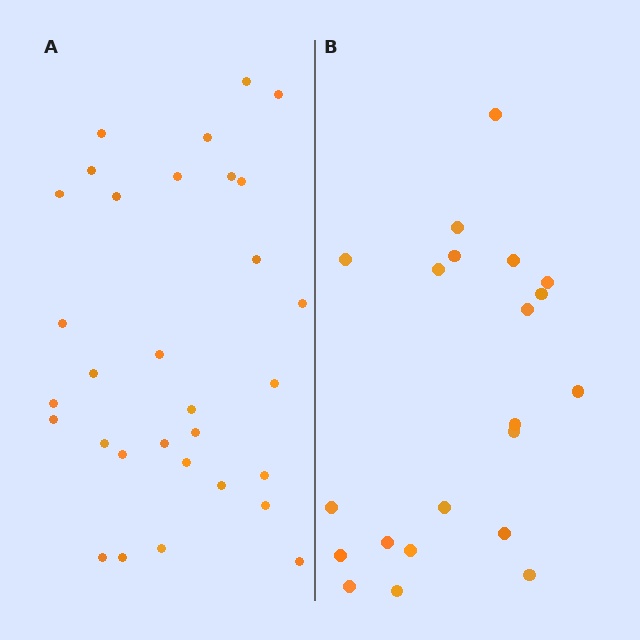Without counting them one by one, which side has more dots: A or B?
Region A (the left region) has more dots.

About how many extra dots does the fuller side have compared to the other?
Region A has roughly 10 or so more dots than region B.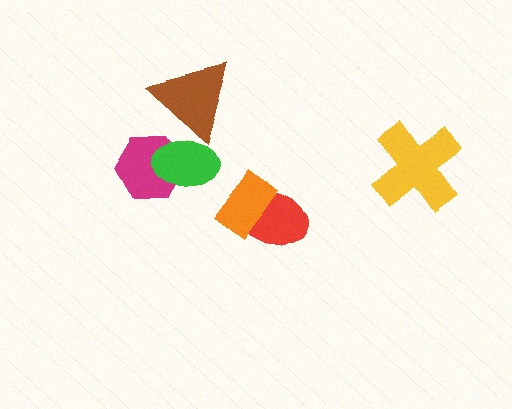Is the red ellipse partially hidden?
Yes, it is partially covered by another shape.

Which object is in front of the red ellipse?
The orange rectangle is in front of the red ellipse.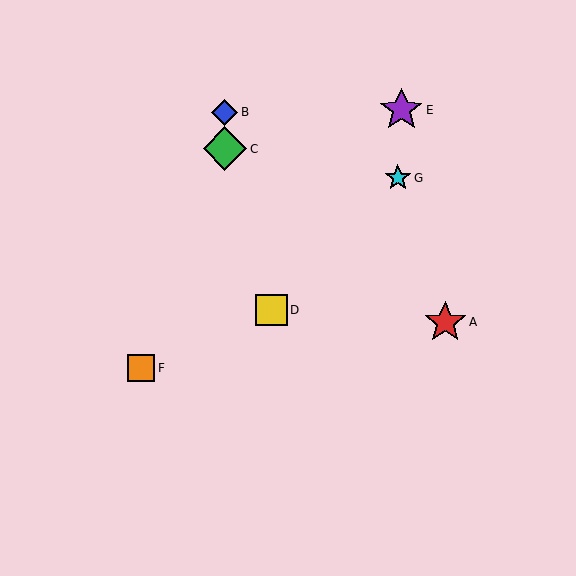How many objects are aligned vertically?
2 objects (B, C) are aligned vertically.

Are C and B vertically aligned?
Yes, both are at x≈225.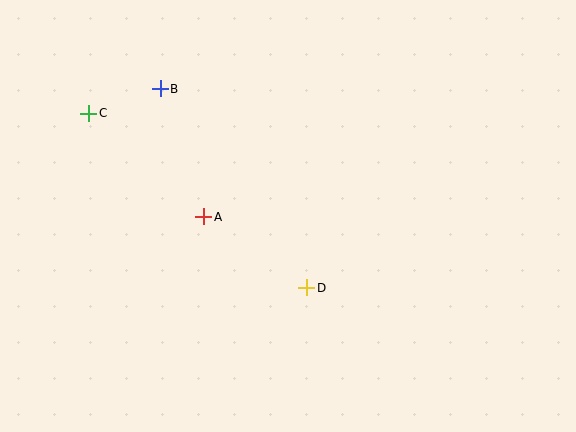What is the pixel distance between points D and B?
The distance between D and B is 247 pixels.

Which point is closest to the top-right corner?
Point D is closest to the top-right corner.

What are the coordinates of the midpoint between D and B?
The midpoint between D and B is at (233, 188).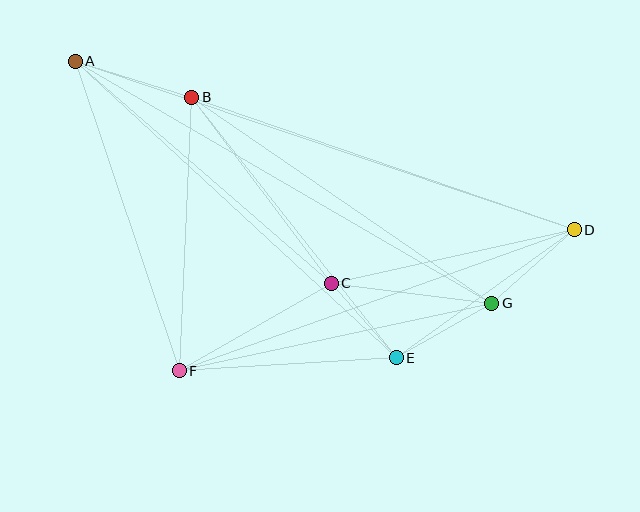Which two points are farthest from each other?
Points A and D are farthest from each other.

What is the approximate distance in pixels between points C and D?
The distance between C and D is approximately 248 pixels.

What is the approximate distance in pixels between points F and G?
The distance between F and G is approximately 320 pixels.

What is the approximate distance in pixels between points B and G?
The distance between B and G is approximately 364 pixels.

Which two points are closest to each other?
Points C and E are closest to each other.